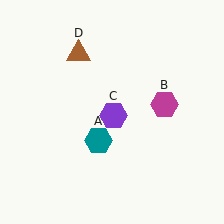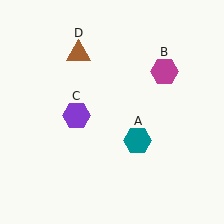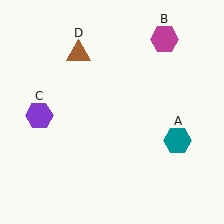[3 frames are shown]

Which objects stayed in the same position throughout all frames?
Brown triangle (object D) remained stationary.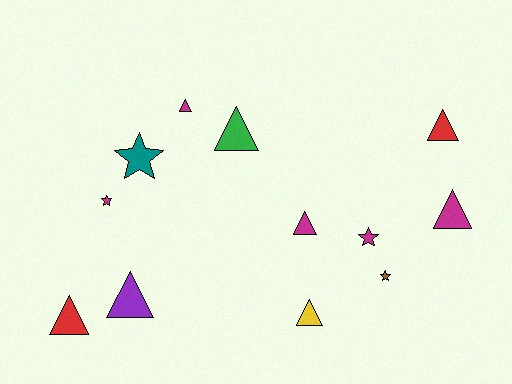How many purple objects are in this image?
There is 1 purple object.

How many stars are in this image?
There are 4 stars.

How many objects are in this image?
There are 12 objects.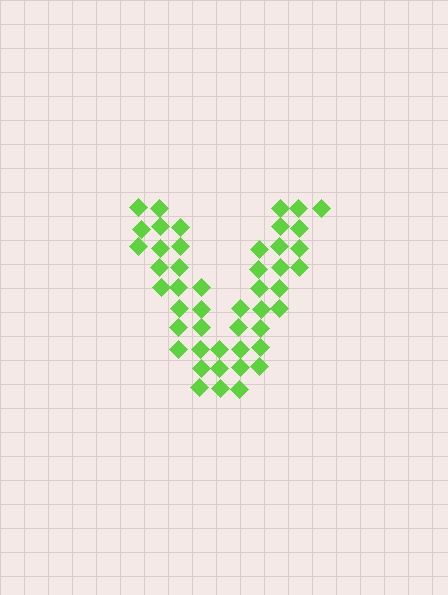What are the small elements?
The small elements are diamonds.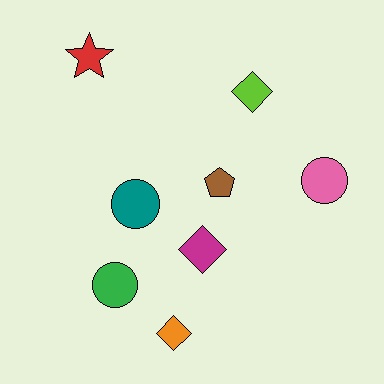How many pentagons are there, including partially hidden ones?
There is 1 pentagon.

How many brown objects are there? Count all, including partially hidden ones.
There is 1 brown object.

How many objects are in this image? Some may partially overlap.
There are 8 objects.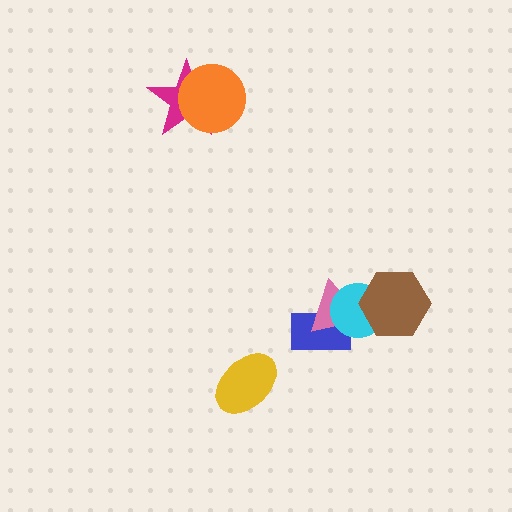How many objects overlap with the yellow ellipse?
0 objects overlap with the yellow ellipse.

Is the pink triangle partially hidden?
Yes, it is partially covered by another shape.